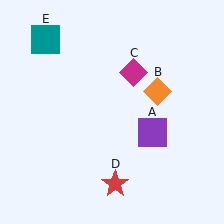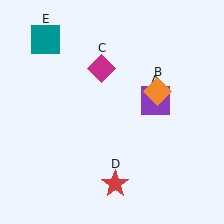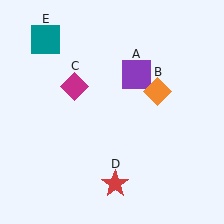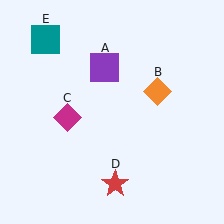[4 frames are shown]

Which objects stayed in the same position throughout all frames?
Orange diamond (object B) and red star (object D) and teal square (object E) remained stationary.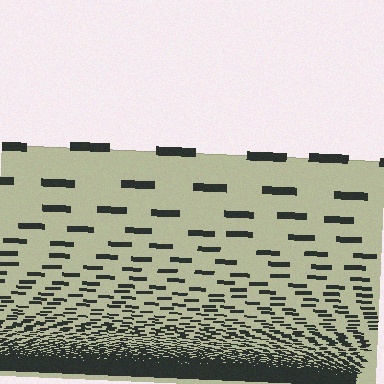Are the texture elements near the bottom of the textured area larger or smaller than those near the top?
Smaller. The gradient is inverted — elements near the bottom are smaller and denser.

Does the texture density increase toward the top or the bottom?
Density increases toward the bottom.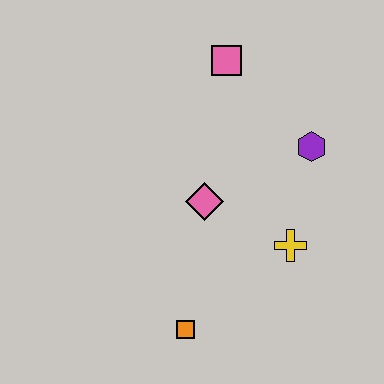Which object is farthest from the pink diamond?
The pink square is farthest from the pink diamond.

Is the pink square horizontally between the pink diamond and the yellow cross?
Yes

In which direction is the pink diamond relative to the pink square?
The pink diamond is below the pink square.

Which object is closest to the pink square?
The purple hexagon is closest to the pink square.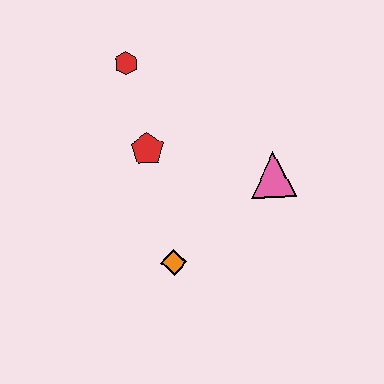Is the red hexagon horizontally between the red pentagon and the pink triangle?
No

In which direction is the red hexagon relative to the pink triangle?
The red hexagon is to the left of the pink triangle.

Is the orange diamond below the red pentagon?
Yes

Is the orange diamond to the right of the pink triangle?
No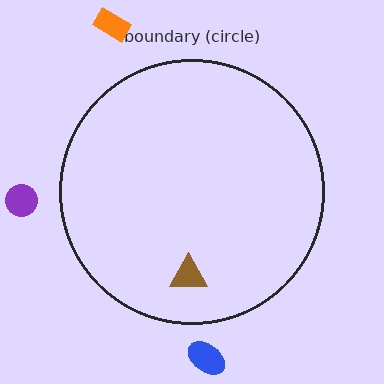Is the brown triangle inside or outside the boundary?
Inside.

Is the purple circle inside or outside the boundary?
Outside.